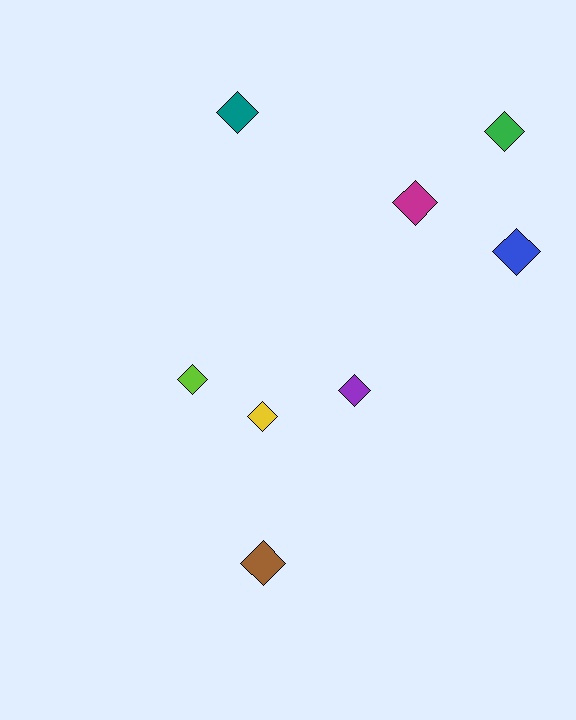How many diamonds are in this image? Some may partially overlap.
There are 8 diamonds.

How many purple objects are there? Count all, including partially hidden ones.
There is 1 purple object.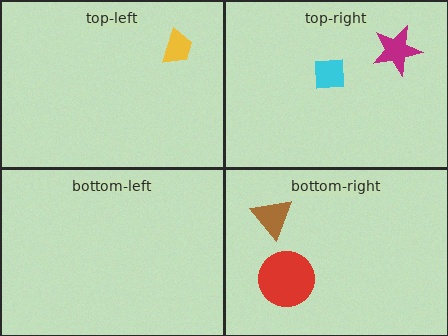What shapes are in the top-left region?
The yellow trapezoid.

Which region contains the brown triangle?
The bottom-right region.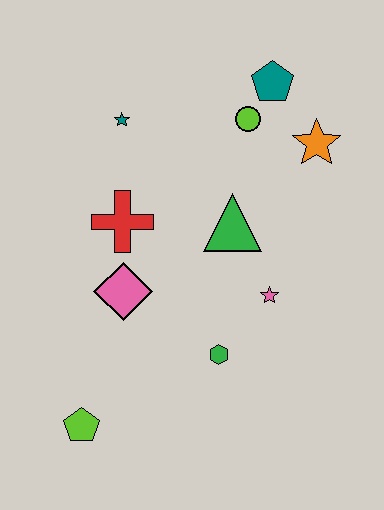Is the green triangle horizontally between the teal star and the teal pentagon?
Yes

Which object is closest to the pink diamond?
The red cross is closest to the pink diamond.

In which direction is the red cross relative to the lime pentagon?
The red cross is above the lime pentagon.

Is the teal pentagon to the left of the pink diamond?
No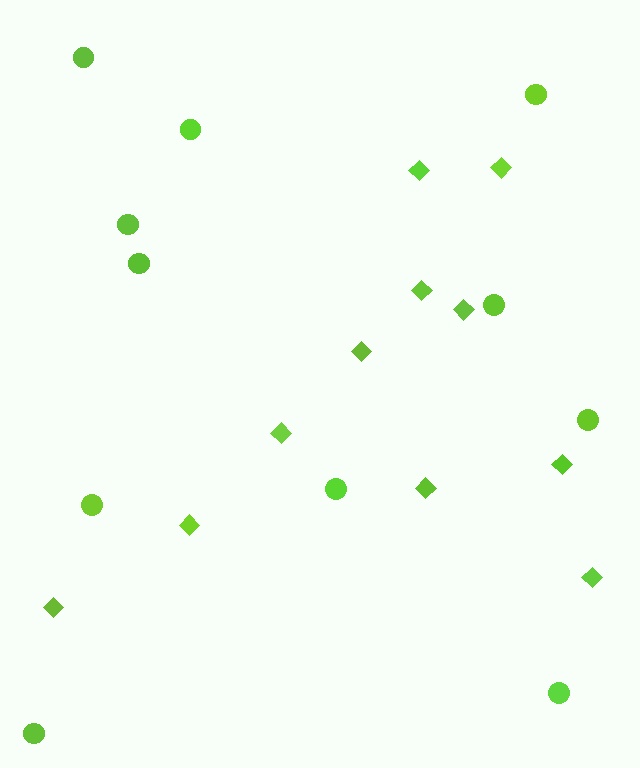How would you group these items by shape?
There are 2 groups: one group of circles (11) and one group of diamonds (11).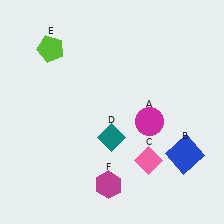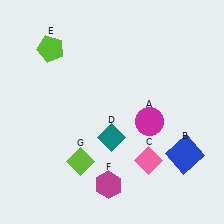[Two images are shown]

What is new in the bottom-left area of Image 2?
A lime diamond (G) was added in the bottom-left area of Image 2.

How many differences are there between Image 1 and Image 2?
There is 1 difference between the two images.